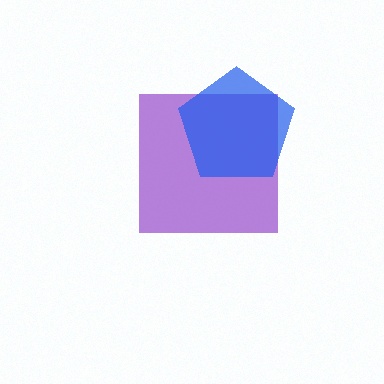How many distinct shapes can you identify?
There are 2 distinct shapes: a purple square, a blue pentagon.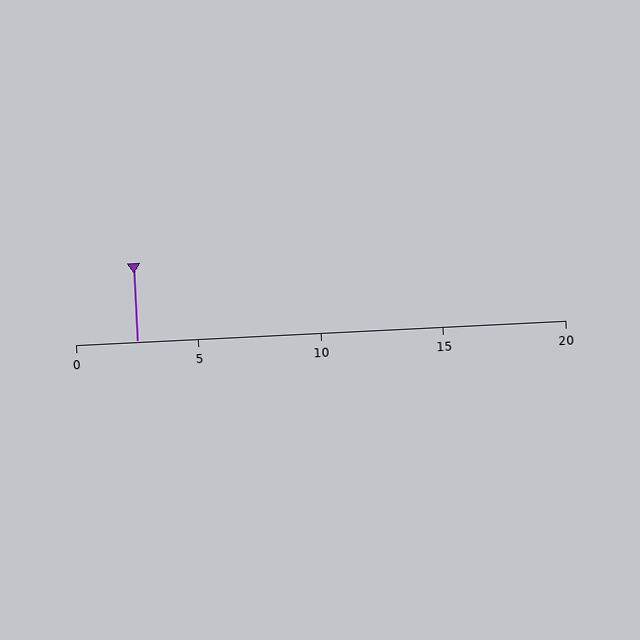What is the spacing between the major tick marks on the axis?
The major ticks are spaced 5 apart.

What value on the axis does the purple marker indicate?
The marker indicates approximately 2.5.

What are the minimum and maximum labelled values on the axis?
The axis runs from 0 to 20.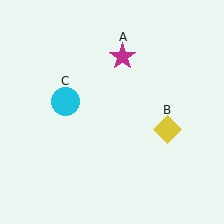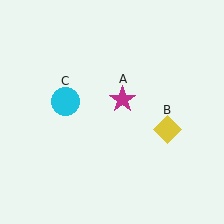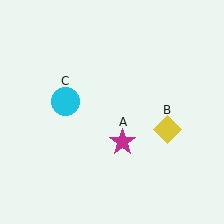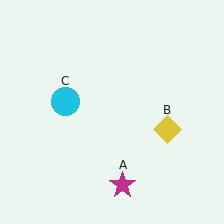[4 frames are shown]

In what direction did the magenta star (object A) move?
The magenta star (object A) moved down.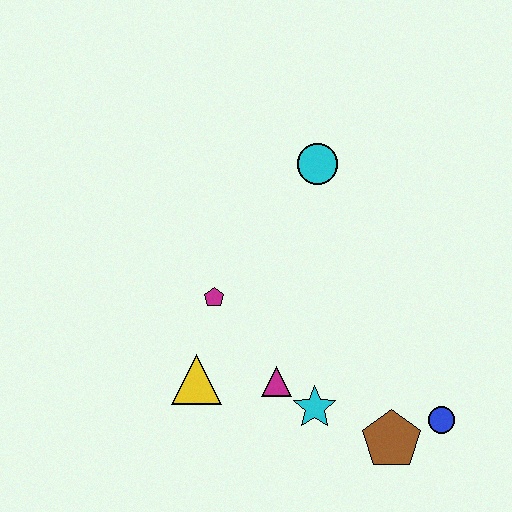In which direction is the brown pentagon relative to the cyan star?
The brown pentagon is to the right of the cyan star.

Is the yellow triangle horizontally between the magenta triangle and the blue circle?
No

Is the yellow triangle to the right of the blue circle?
No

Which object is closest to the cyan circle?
The magenta pentagon is closest to the cyan circle.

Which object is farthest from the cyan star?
The cyan circle is farthest from the cyan star.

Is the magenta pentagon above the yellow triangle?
Yes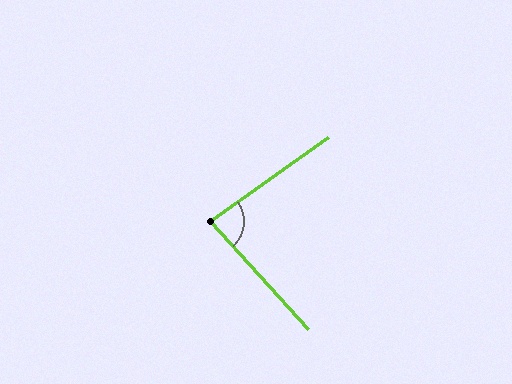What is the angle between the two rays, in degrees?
Approximately 83 degrees.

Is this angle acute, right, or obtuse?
It is acute.